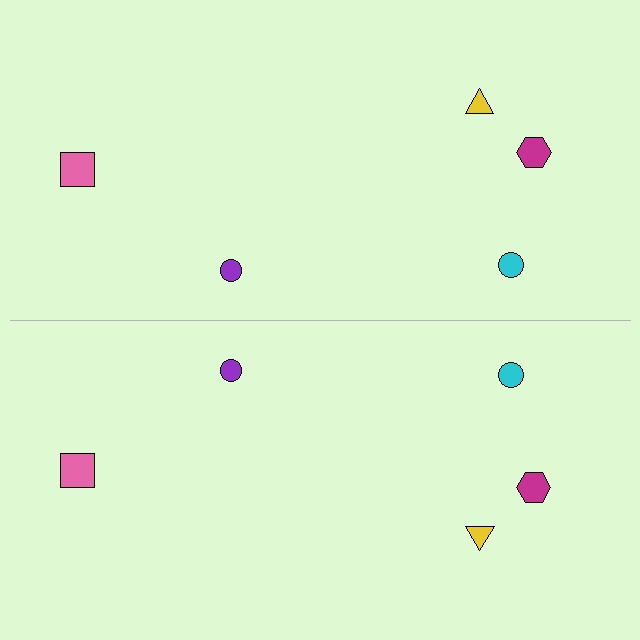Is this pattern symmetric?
Yes, this pattern has bilateral (reflection) symmetry.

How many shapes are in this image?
There are 10 shapes in this image.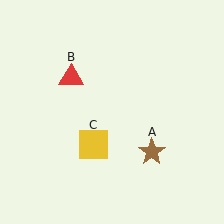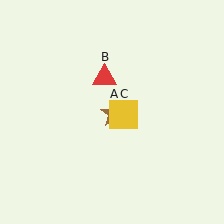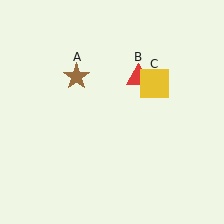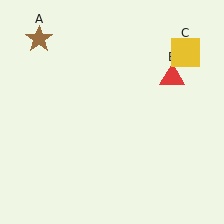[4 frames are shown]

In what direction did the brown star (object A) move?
The brown star (object A) moved up and to the left.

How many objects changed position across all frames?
3 objects changed position: brown star (object A), red triangle (object B), yellow square (object C).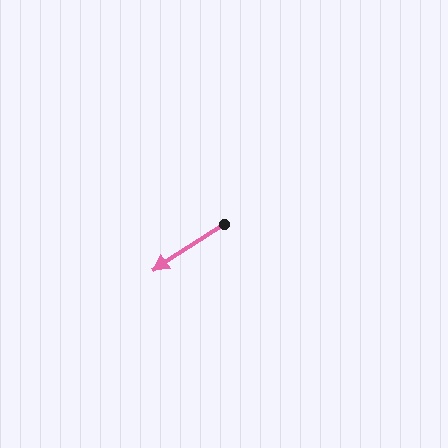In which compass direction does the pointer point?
Southwest.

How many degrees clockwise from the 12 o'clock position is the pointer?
Approximately 237 degrees.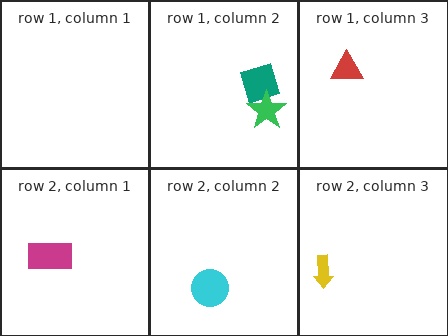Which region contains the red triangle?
The row 1, column 3 region.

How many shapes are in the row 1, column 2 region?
2.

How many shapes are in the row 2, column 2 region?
1.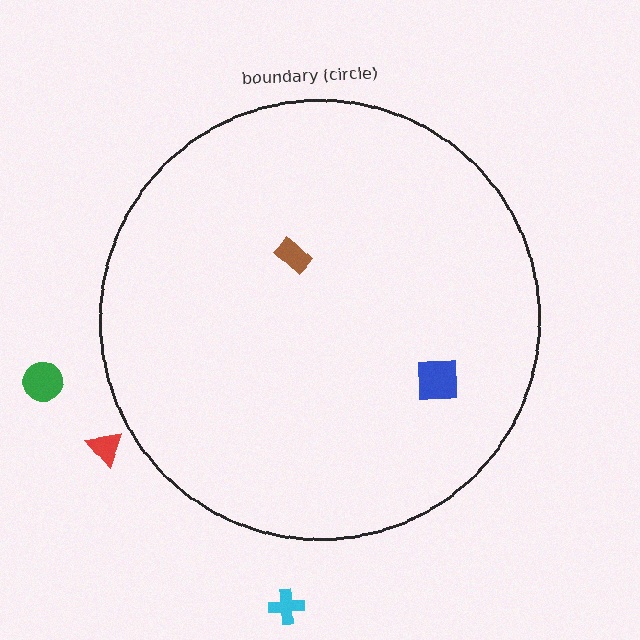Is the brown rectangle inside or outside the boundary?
Inside.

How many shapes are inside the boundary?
2 inside, 3 outside.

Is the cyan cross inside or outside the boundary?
Outside.